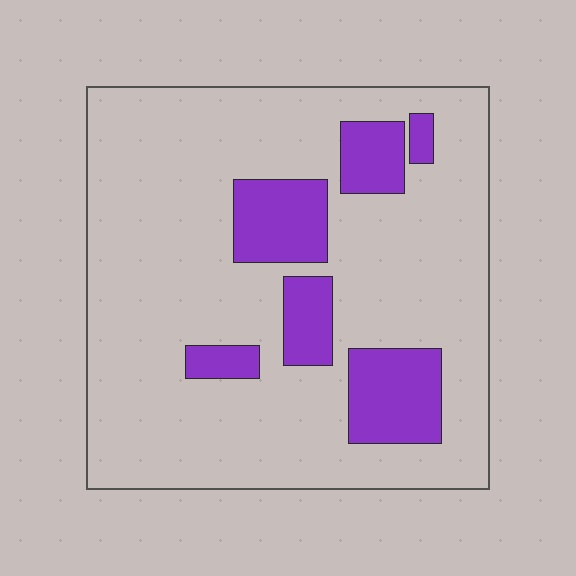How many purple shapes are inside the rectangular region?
6.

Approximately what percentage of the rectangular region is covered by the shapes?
Approximately 20%.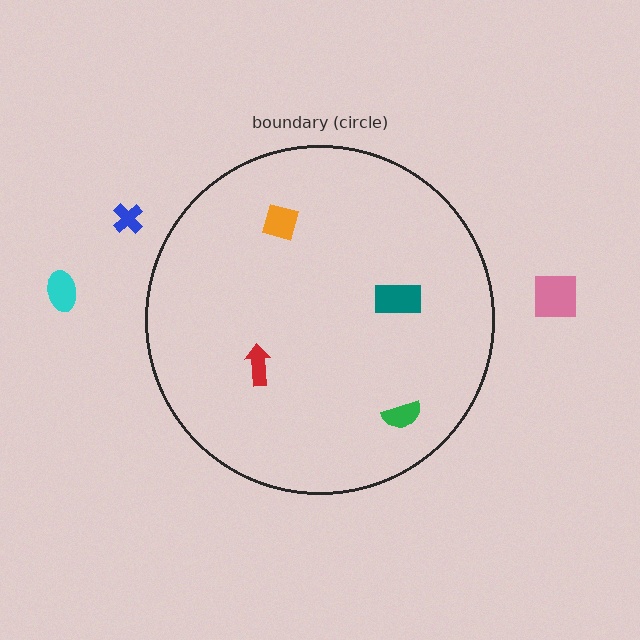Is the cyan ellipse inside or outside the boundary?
Outside.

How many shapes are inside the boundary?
4 inside, 3 outside.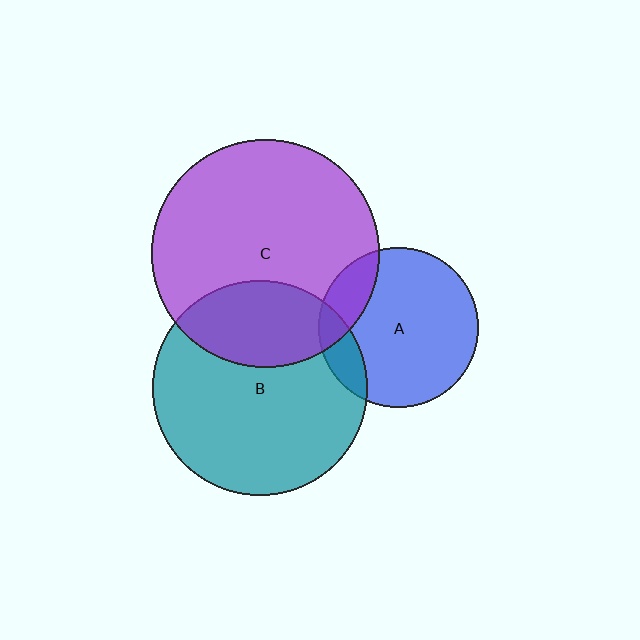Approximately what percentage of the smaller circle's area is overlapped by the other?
Approximately 30%.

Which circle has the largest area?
Circle C (purple).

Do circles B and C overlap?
Yes.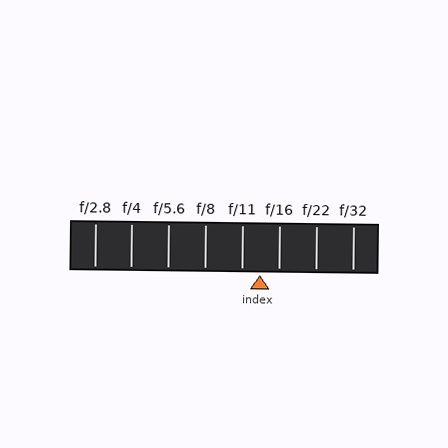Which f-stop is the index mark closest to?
The index mark is closest to f/11.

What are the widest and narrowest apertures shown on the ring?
The widest aperture shown is f/2.8 and the narrowest is f/32.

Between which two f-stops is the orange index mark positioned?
The index mark is between f/11 and f/16.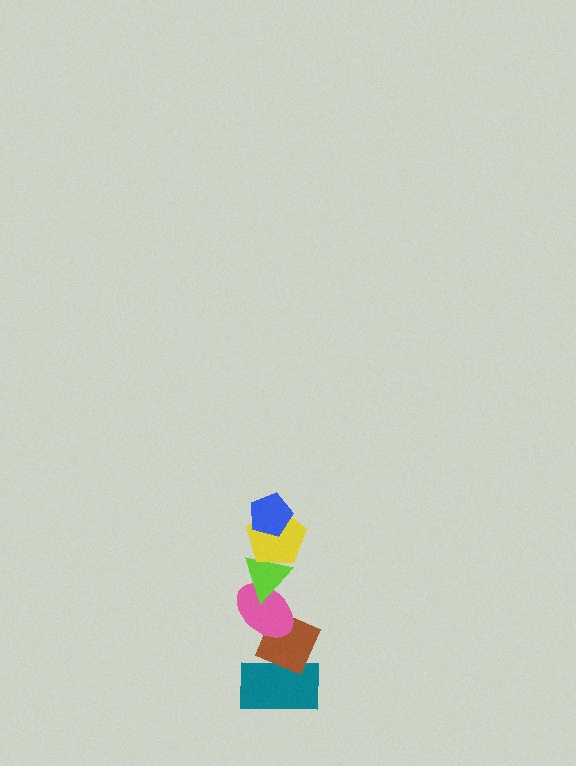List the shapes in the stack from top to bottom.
From top to bottom: the blue pentagon, the yellow pentagon, the lime triangle, the pink ellipse, the brown diamond, the teal rectangle.